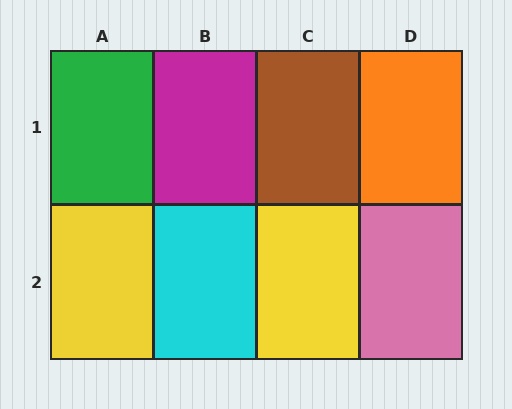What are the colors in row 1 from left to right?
Green, magenta, brown, orange.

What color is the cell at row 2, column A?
Yellow.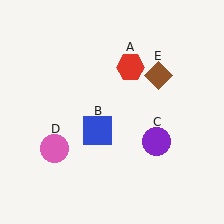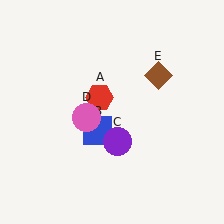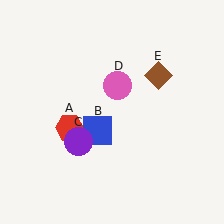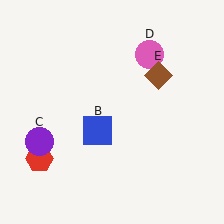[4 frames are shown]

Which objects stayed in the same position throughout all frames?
Blue square (object B) and brown diamond (object E) remained stationary.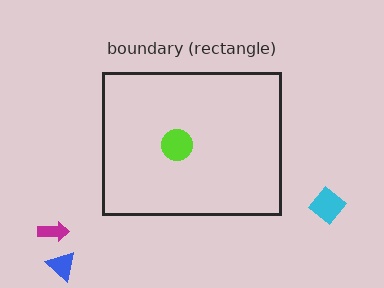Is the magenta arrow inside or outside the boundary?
Outside.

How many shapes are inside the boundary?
1 inside, 3 outside.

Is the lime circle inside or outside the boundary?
Inside.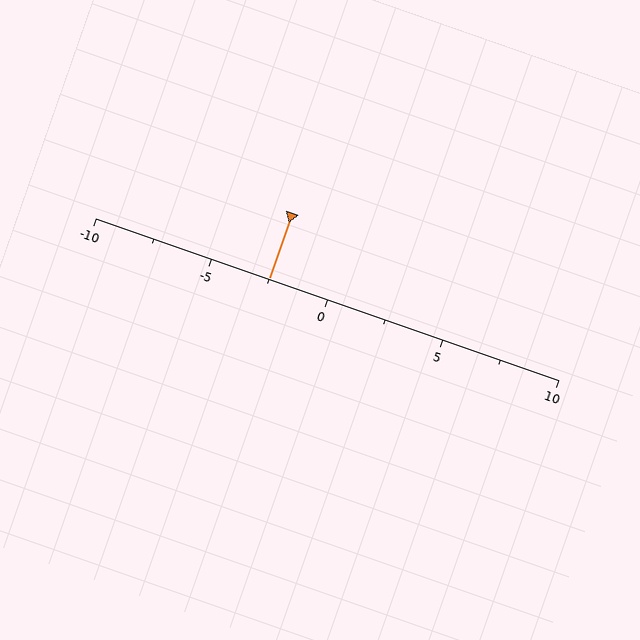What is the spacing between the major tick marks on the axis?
The major ticks are spaced 5 apart.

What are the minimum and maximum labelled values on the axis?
The axis runs from -10 to 10.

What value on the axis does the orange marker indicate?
The marker indicates approximately -2.5.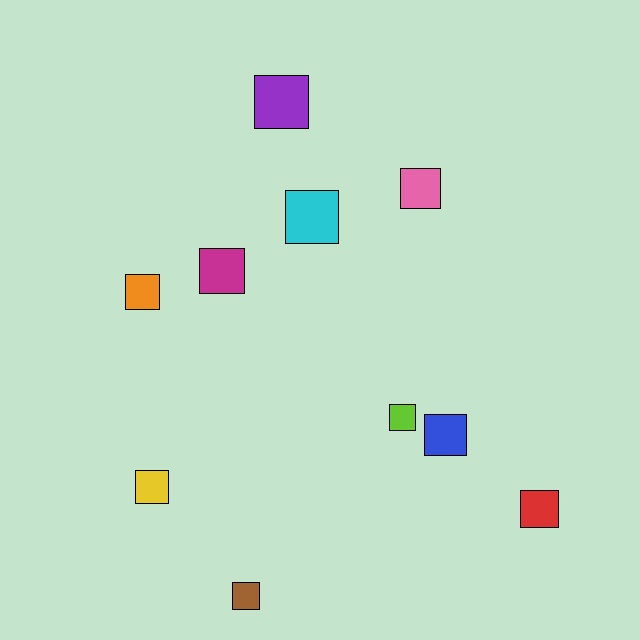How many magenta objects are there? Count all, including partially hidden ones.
There is 1 magenta object.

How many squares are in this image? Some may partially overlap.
There are 10 squares.